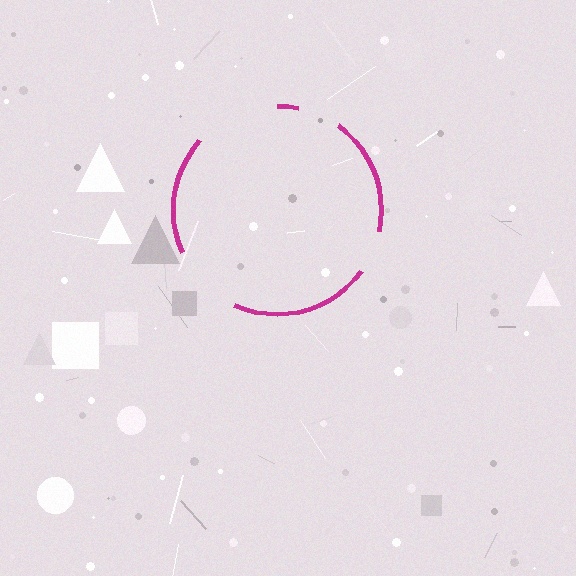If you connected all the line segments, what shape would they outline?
They would outline a circle.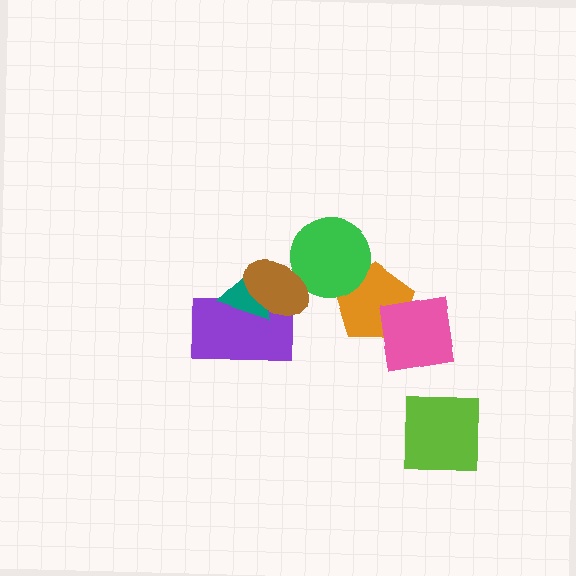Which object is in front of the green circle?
The brown ellipse is in front of the green circle.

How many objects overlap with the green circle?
2 objects overlap with the green circle.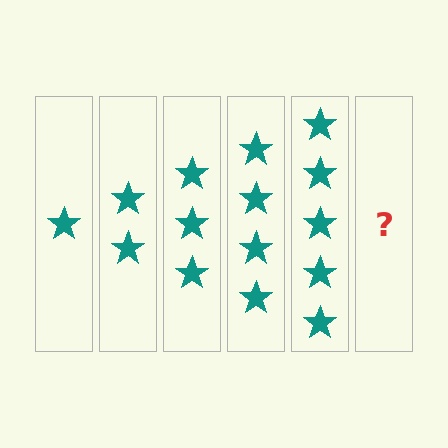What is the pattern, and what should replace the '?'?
The pattern is that each step adds one more star. The '?' should be 6 stars.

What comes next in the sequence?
The next element should be 6 stars.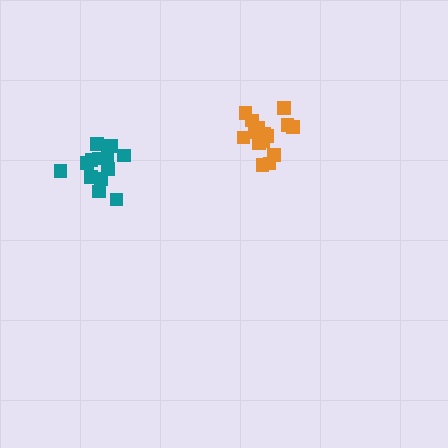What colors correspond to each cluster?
The clusters are colored: orange, teal.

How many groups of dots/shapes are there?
There are 2 groups.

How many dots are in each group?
Group 1: 15 dots, Group 2: 13 dots (28 total).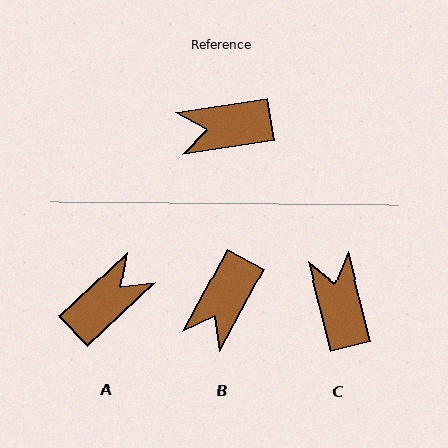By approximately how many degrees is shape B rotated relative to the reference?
Approximately 53 degrees counter-clockwise.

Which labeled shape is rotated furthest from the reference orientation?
A, about 145 degrees away.